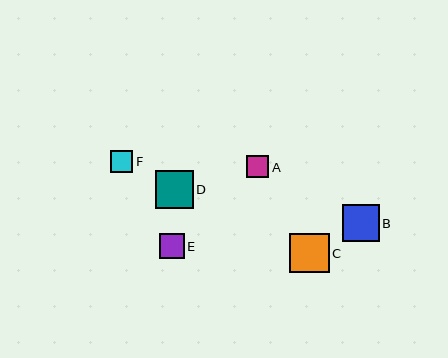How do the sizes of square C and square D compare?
Square C and square D are approximately the same size.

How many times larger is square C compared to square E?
Square C is approximately 1.6 times the size of square E.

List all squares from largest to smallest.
From largest to smallest: C, D, B, E, F, A.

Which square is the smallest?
Square A is the smallest with a size of approximately 22 pixels.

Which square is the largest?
Square C is the largest with a size of approximately 40 pixels.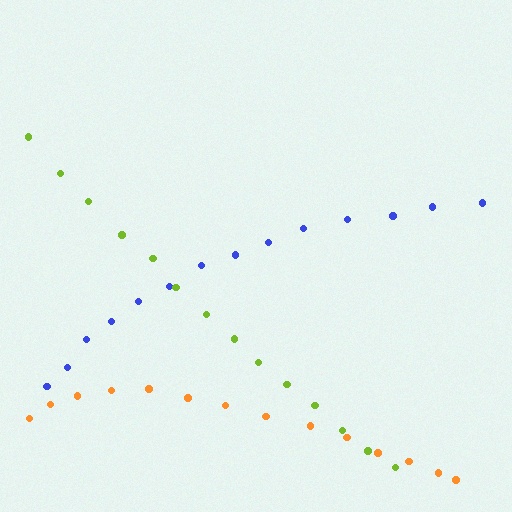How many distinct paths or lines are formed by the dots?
There are 3 distinct paths.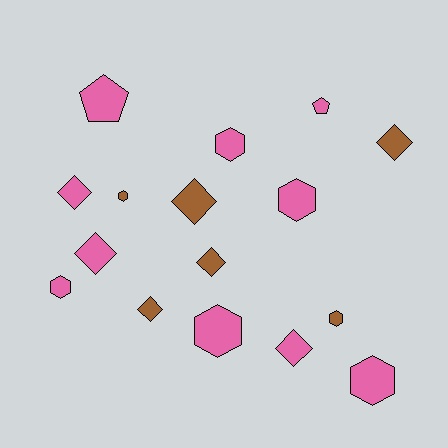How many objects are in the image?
There are 16 objects.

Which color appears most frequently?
Pink, with 10 objects.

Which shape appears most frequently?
Diamond, with 7 objects.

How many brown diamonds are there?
There are 4 brown diamonds.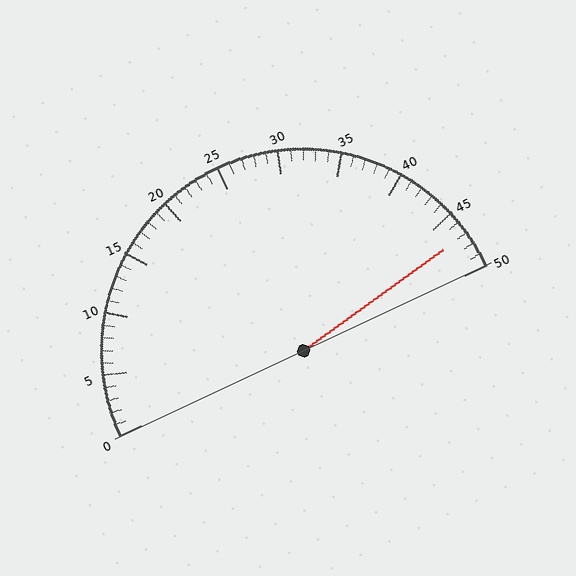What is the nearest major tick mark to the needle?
The nearest major tick mark is 45.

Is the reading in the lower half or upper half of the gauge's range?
The reading is in the upper half of the range (0 to 50).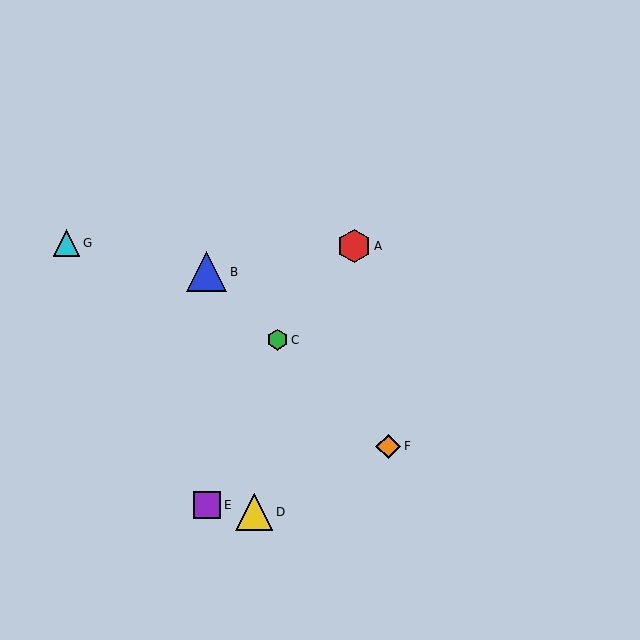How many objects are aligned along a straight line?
3 objects (B, C, F) are aligned along a straight line.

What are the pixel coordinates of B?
Object B is at (207, 272).